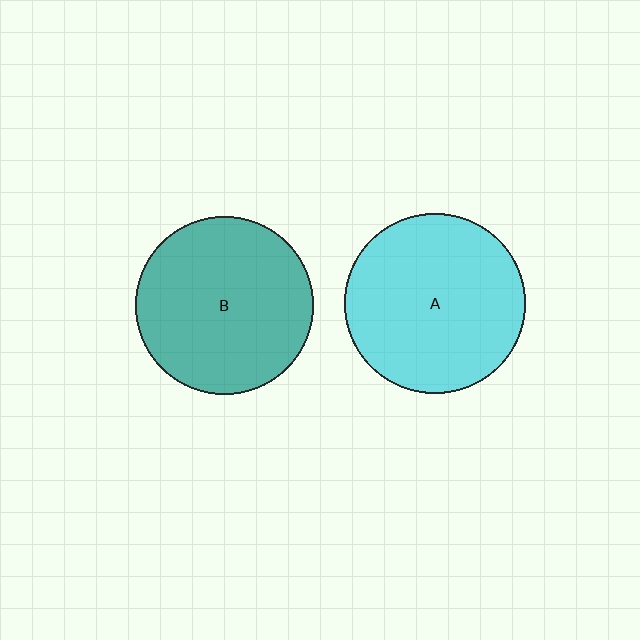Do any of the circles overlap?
No, none of the circles overlap.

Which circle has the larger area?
Circle A (cyan).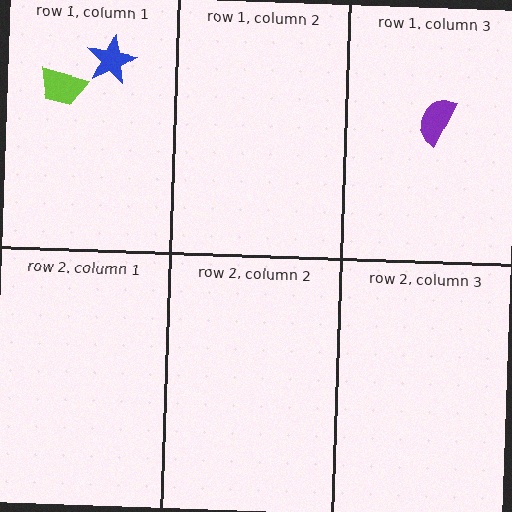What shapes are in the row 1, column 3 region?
The purple semicircle.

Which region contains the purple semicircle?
The row 1, column 3 region.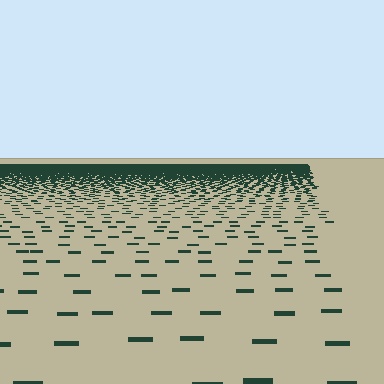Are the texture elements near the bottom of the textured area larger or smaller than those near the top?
Larger. Near the bottom, elements are closer to the viewer and appear at a bigger on-screen size.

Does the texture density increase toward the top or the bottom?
Density increases toward the top.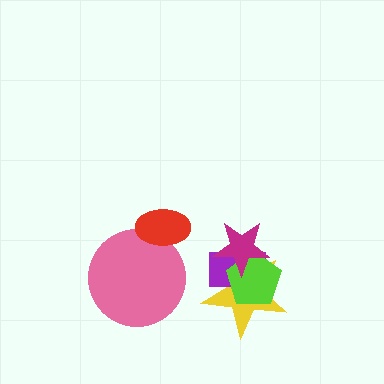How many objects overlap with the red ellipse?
1 object overlaps with the red ellipse.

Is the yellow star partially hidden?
Yes, it is partially covered by another shape.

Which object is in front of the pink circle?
The red ellipse is in front of the pink circle.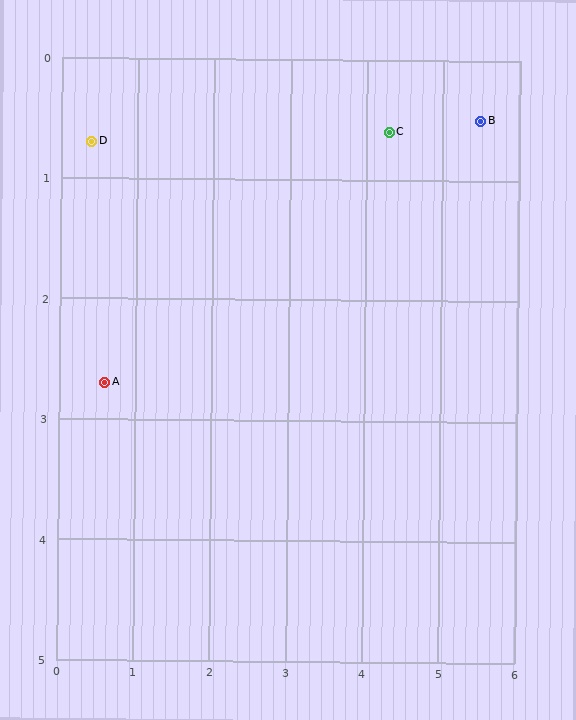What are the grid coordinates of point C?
Point C is at approximately (4.3, 0.6).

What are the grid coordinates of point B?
Point B is at approximately (5.5, 0.5).